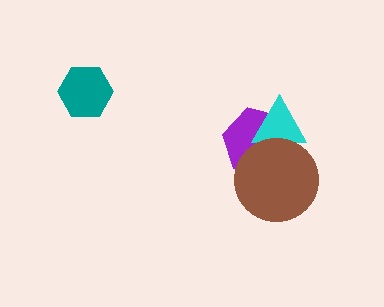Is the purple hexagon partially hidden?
Yes, it is partially covered by another shape.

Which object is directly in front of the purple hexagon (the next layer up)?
The cyan triangle is directly in front of the purple hexagon.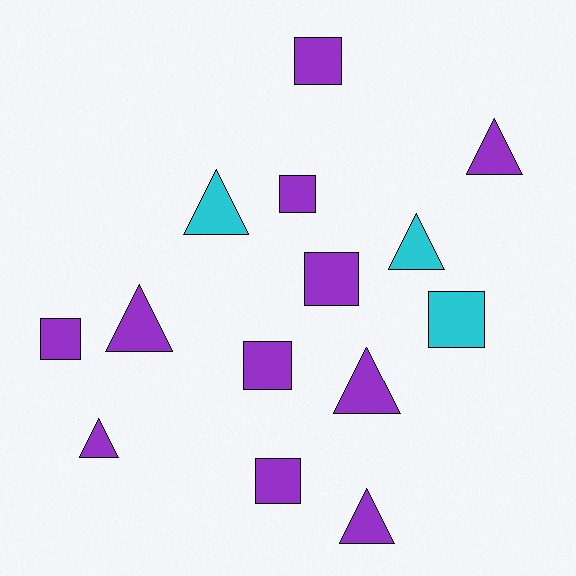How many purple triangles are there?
There are 5 purple triangles.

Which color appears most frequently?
Purple, with 11 objects.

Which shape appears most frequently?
Triangle, with 7 objects.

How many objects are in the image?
There are 14 objects.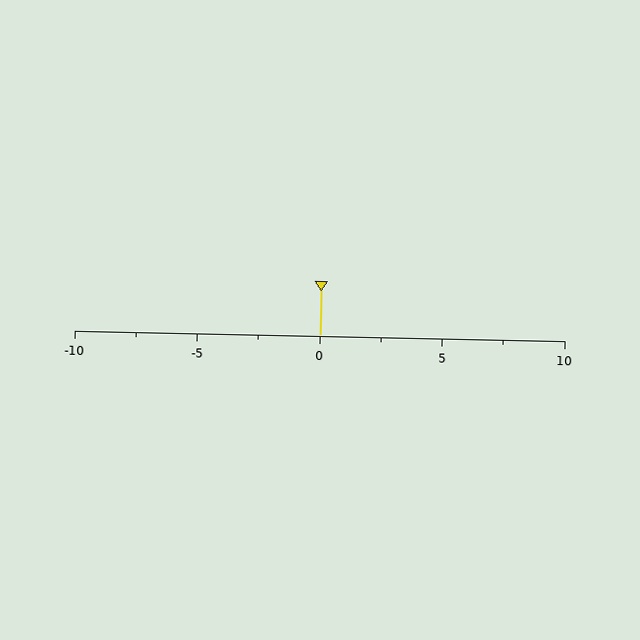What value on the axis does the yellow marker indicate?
The marker indicates approximately 0.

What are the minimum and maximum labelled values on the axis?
The axis runs from -10 to 10.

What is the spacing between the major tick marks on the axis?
The major ticks are spaced 5 apart.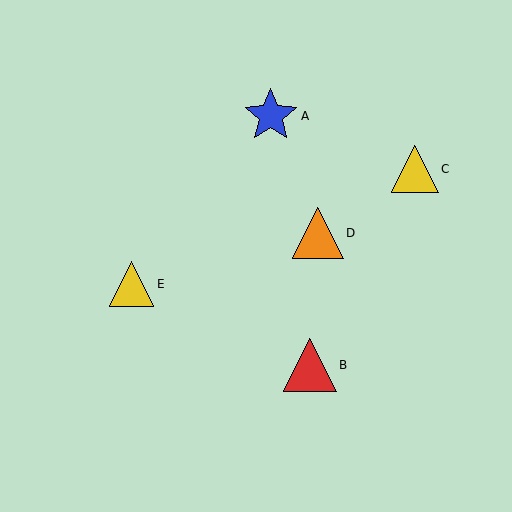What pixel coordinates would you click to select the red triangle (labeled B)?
Click at (310, 365) to select the red triangle B.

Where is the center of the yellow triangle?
The center of the yellow triangle is at (132, 284).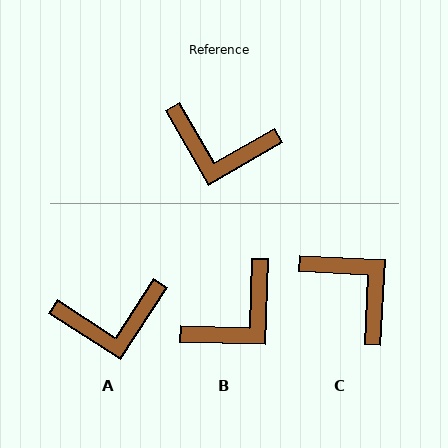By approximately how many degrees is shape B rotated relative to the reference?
Approximately 59 degrees counter-clockwise.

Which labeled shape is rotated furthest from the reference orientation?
C, about 147 degrees away.